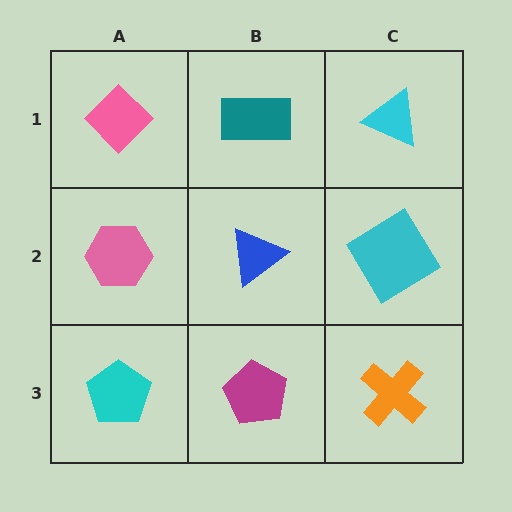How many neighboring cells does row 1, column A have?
2.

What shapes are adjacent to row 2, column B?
A teal rectangle (row 1, column B), a magenta pentagon (row 3, column B), a pink hexagon (row 2, column A), a cyan diamond (row 2, column C).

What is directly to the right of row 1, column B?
A cyan triangle.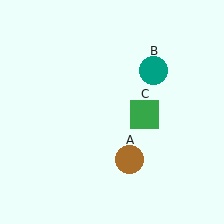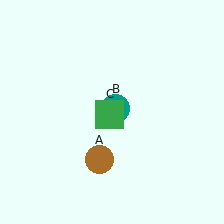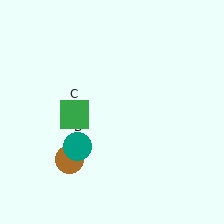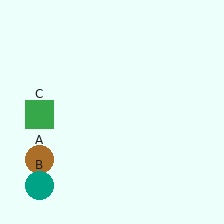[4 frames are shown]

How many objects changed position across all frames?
3 objects changed position: brown circle (object A), teal circle (object B), green square (object C).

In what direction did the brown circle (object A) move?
The brown circle (object A) moved left.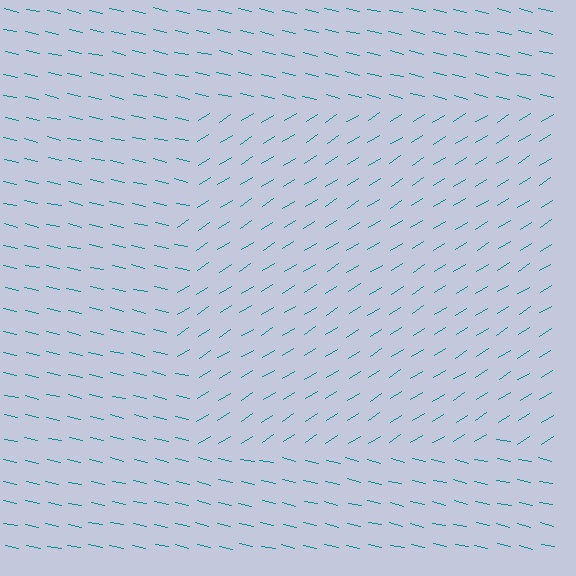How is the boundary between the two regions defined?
The boundary is defined purely by a change in line orientation (approximately 45 degrees difference). All lines are the same color and thickness.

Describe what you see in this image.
The image is filled with small teal line segments. A rectangle region in the image has lines oriented differently from the surrounding lines, creating a visible texture boundary.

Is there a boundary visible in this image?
Yes, there is a texture boundary formed by a change in line orientation.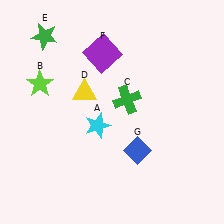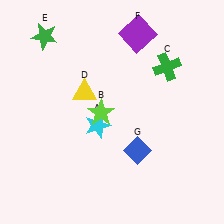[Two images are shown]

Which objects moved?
The objects that moved are: the lime star (B), the green cross (C), the purple square (F).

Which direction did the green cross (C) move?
The green cross (C) moved right.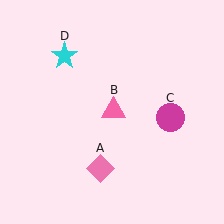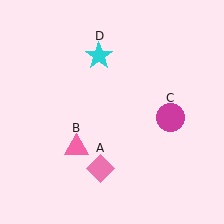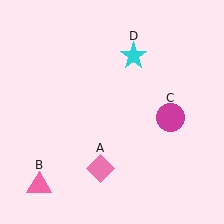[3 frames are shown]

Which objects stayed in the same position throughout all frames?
Pink diamond (object A) and magenta circle (object C) remained stationary.